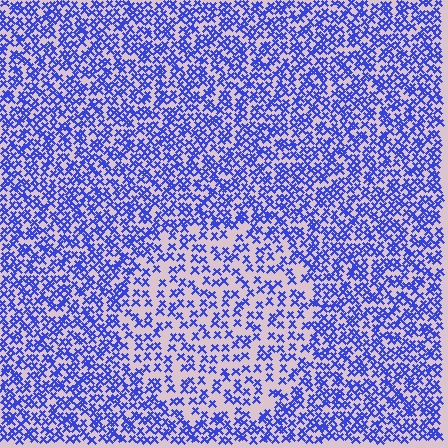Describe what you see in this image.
The image contains small blue elements arranged at two different densities. A circle-shaped region is visible where the elements are less densely packed than the surrounding area.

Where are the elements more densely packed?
The elements are more densely packed outside the circle boundary.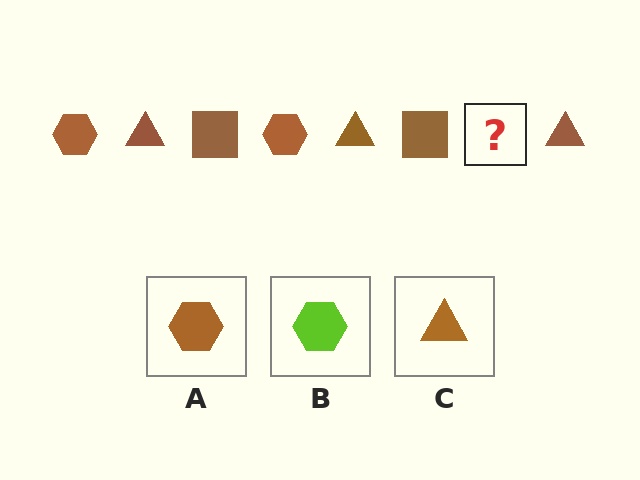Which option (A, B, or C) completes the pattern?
A.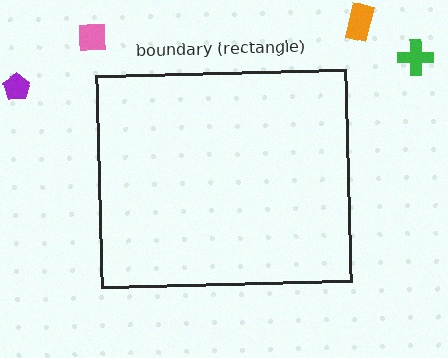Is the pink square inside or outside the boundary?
Outside.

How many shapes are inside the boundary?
0 inside, 4 outside.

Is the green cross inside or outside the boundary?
Outside.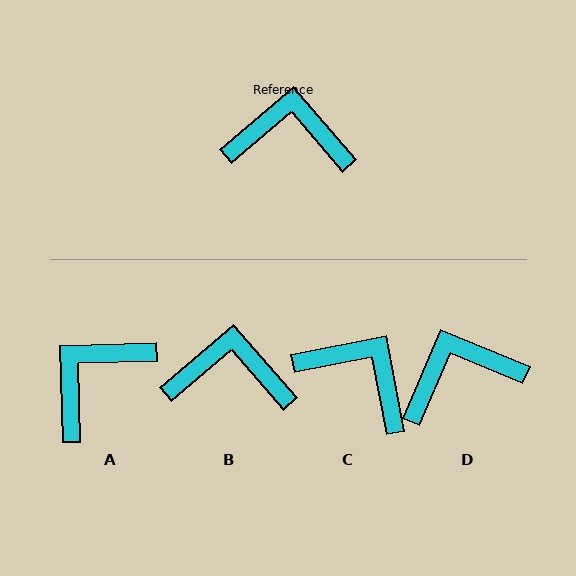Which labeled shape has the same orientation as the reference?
B.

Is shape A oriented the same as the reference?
No, it is off by about 51 degrees.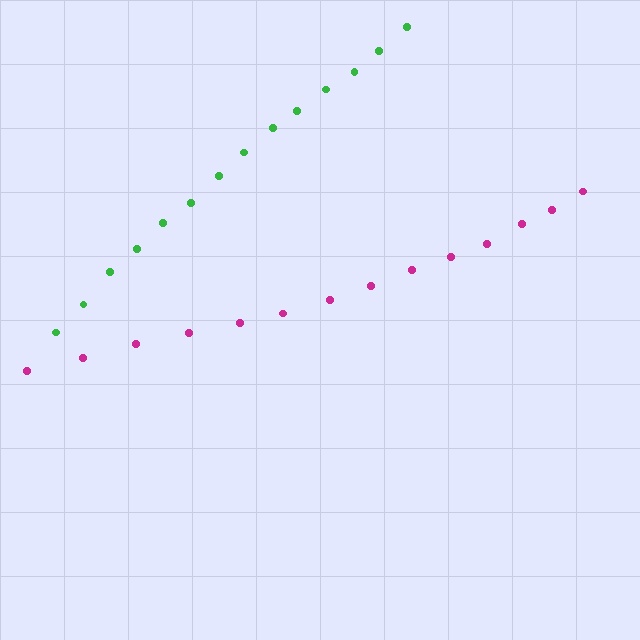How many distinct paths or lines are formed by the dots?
There are 2 distinct paths.